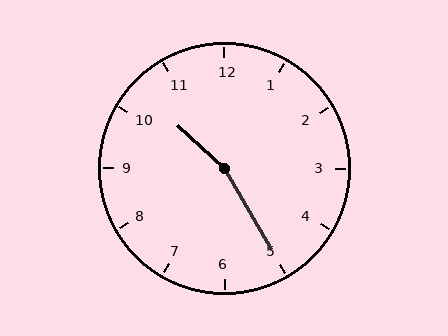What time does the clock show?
10:25.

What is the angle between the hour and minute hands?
Approximately 162 degrees.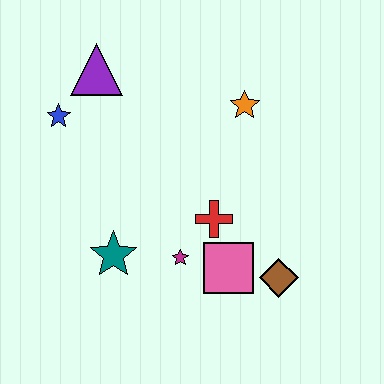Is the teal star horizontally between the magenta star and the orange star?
No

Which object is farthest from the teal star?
The orange star is farthest from the teal star.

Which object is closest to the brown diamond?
The pink square is closest to the brown diamond.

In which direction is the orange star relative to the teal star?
The orange star is above the teal star.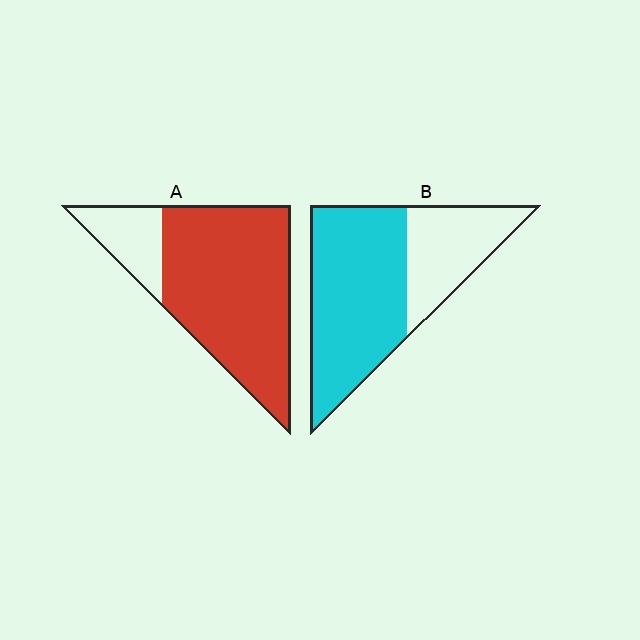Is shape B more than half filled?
Yes.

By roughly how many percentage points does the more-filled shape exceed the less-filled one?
By roughly 15 percentage points (A over B).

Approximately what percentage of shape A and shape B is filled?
A is approximately 80% and B is approximately 65%.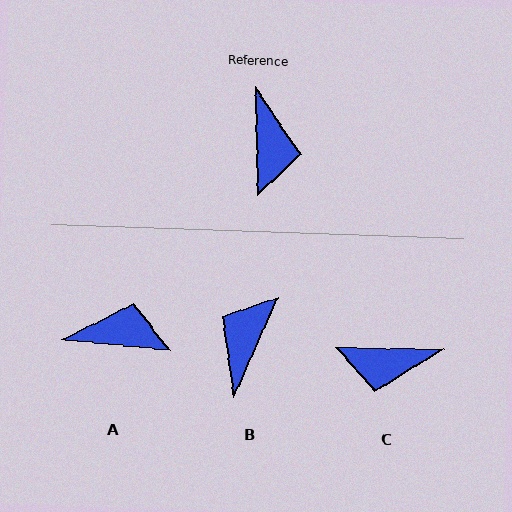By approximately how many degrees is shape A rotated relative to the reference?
Approximately 83 degrees counter-clockwise.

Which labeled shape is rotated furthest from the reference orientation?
B, about 155 degrees away.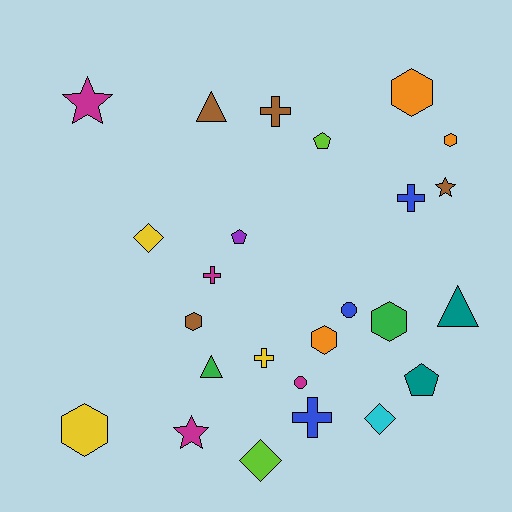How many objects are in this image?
There are 25 objects.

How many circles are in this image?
There are 2 circles.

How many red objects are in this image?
There are no red objects.